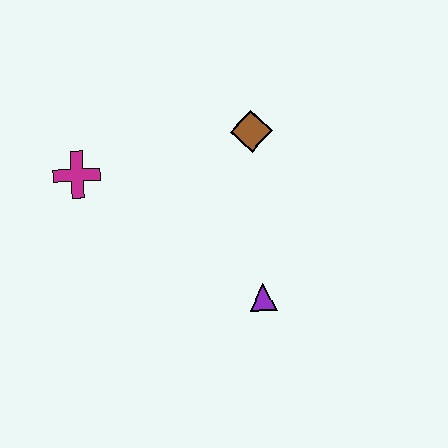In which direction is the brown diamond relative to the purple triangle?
The brown diamond is above the purple triangle.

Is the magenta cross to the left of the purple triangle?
Yes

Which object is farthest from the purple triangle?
The magenta cross is farthest from the purple triangle.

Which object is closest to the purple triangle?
The brown diamond is closest to the purple triangle.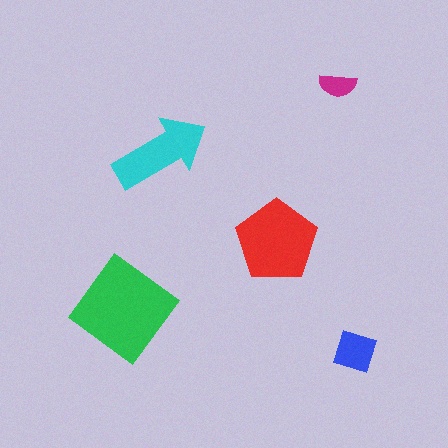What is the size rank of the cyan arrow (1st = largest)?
3rd.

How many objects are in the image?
There are 5 objects in the image.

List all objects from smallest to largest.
The magenta semicircle, the blue diamond, the cyan arrow, the red pentagon, the green diamond.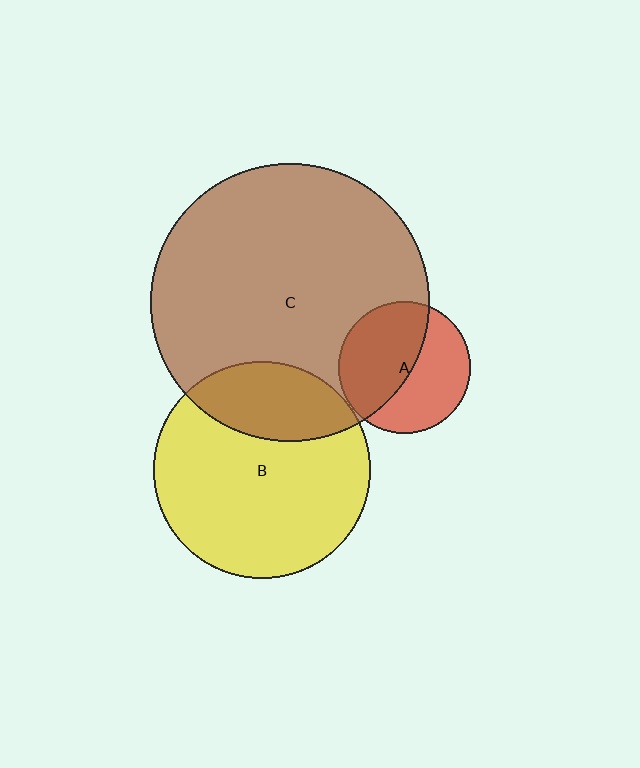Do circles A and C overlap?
Yes.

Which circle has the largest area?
Circle C (brown).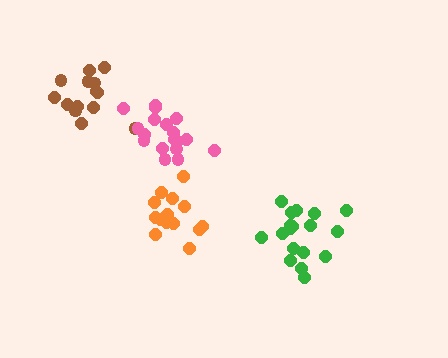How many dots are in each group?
Group 1: 18 dots, Group 2: 14 dots, Group 3: 14 dots, Group 4: 18 dots (64 total).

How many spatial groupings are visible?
There are 4 spatial groupings.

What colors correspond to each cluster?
The clusters are colored: green, orange, brown, pink.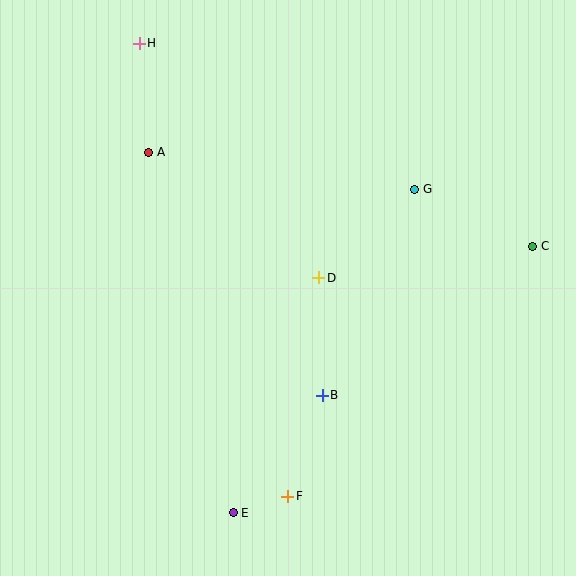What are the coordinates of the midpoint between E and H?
The midpoint between E and H is at (186, 278).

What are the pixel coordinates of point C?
Point C is at (533, 246).